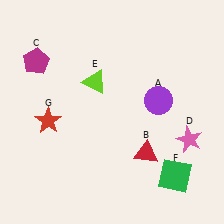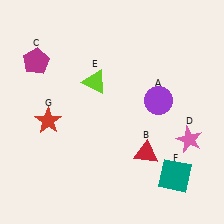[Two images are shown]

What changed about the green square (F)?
In Image 1, F is green. In Image 2, it changed to teal.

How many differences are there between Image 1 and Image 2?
There is 1 difference between the two images.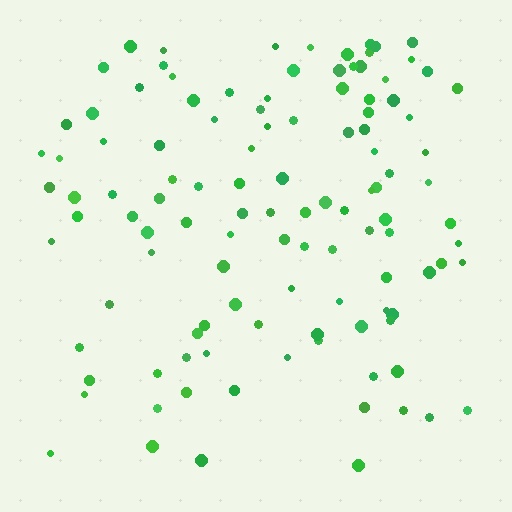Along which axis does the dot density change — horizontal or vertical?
Vertical.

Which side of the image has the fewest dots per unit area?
The bottom.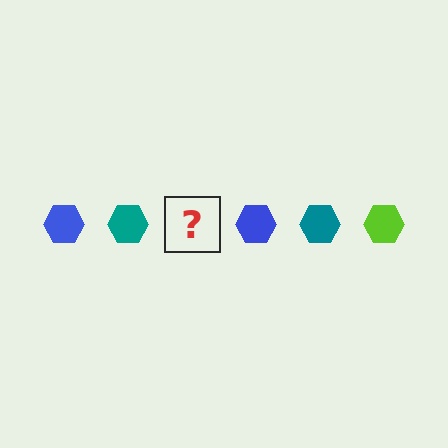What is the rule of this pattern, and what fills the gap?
The rule is that the pattern cycles through blue, teal, lime hexagons. The gap should be filled with a lime hexagon.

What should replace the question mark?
The question mark should be replaced with a lime hexagon.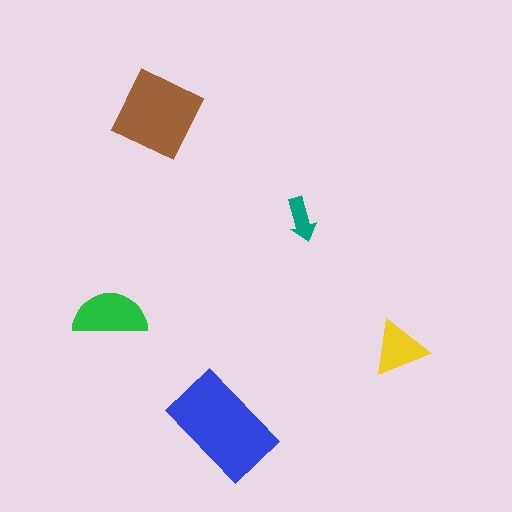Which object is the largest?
The blue rectangle.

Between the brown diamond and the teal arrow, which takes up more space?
The brown diamond.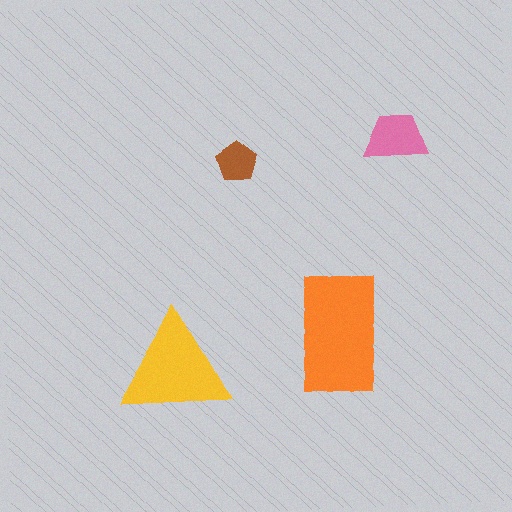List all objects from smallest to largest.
The brown pentagon, the pink trapezoid, the yellow triangle, the orange rectangle.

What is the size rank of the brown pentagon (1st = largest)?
4th.